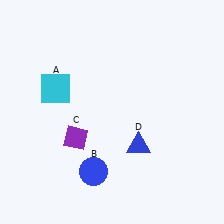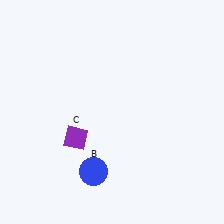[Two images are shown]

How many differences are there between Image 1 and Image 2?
There are 2 differences between the two images.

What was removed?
The cyan square (A), the blue triangle (D) were removed in Image 2.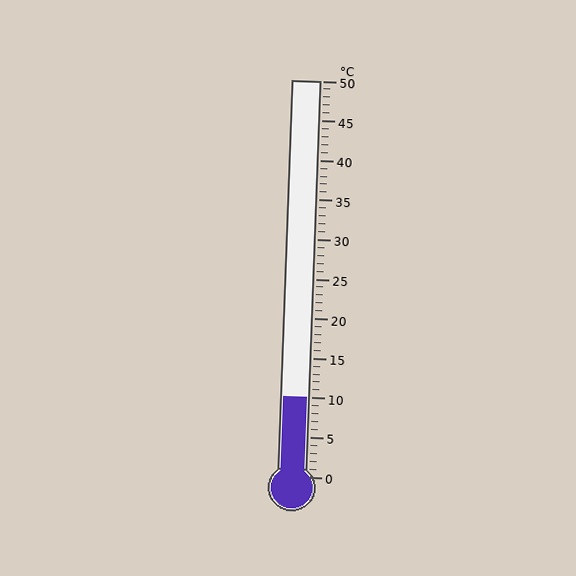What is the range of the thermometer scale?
The thermometer scale ranges from 0°C to 50°C.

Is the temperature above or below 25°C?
The temperature is below 25°C.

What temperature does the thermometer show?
The thermometer shows approximately 10°C.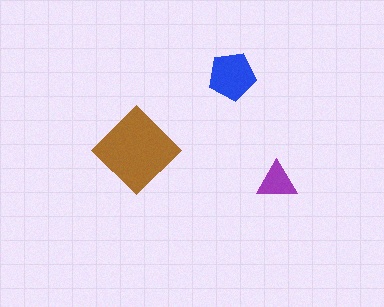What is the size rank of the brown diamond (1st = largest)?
1st.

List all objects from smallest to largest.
The purple triangle, the blue pentagon, the brown diamond.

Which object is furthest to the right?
The purple triangle is rightmost.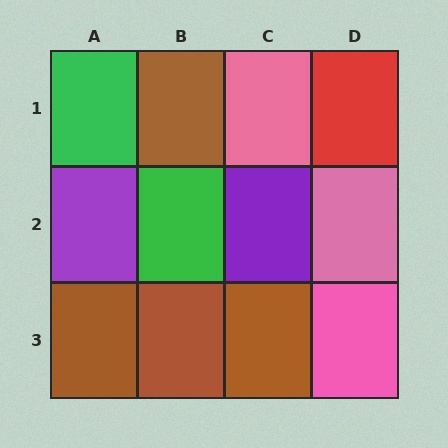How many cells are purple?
2 cells are purple.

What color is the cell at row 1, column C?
Pink.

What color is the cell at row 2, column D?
Pink.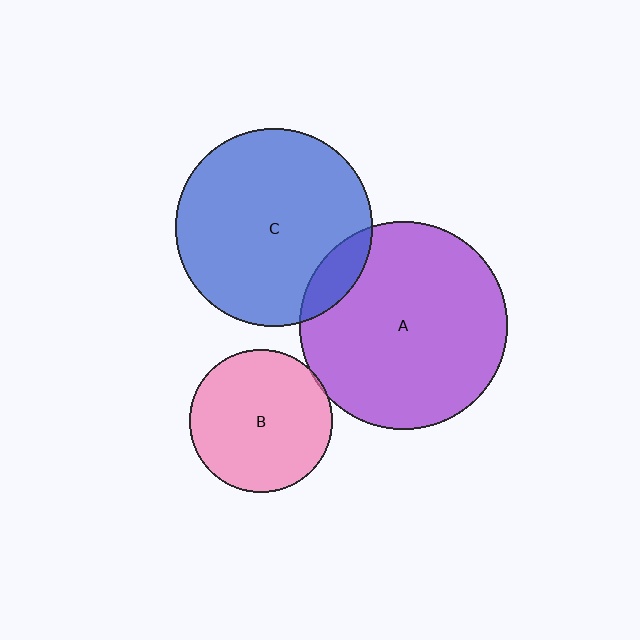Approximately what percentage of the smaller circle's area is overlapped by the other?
Approximately 10%.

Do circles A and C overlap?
Yes.